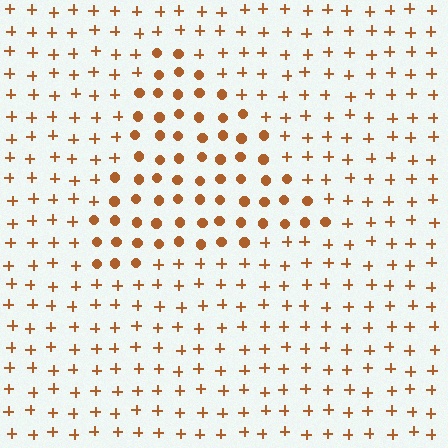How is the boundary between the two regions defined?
The boundary is defined by a change in element shape: circles inside vs. plus signs outside. All elements share the same color and spacing.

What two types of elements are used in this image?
The image uses circles inside the triangle region and plus signs outside it.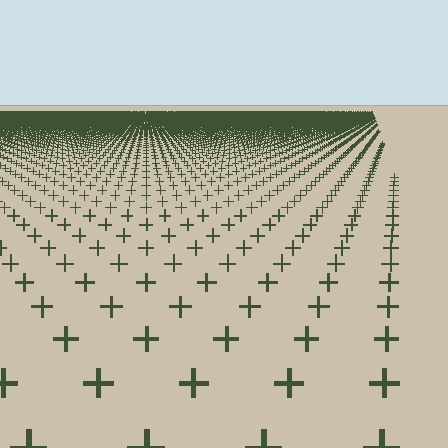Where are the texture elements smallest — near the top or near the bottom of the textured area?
Near the top.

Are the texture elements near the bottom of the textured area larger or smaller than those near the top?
Larger. Near the bottom, elements are closer to the viewer and appear at a bigger on-screen size.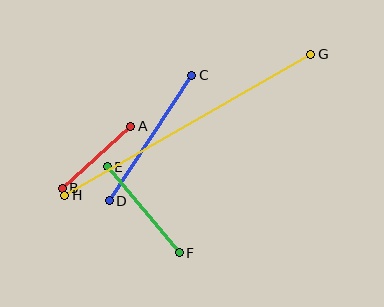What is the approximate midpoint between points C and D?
The midpoint is at approximately (150, 138) pixels.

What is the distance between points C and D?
The distance is approximately 151 pixels.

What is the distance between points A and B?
The distance is approximately 92 pixels.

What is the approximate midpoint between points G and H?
The midpoint is at approximately (188, 125) pixels.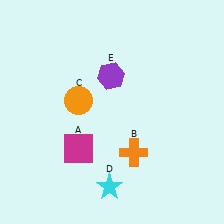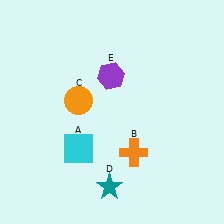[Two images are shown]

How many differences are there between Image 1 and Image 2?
There are 2 differences between the two images.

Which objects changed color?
A changed from magenta to cyan. D changed from cyan to teal.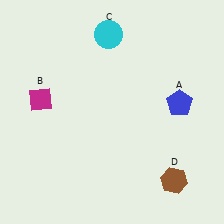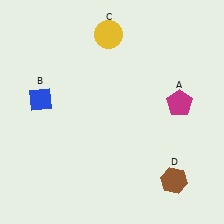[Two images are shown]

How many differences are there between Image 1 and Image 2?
There are 3 differences between the two images.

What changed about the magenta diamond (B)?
In Image 1, B is magenta. In Image 2, it changed to blue.